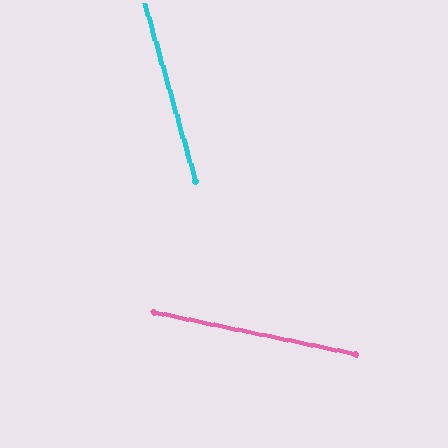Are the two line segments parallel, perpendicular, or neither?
Neither parallel nor perpendicular — they differ by about 63°.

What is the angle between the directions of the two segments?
Approximately 63 degrees.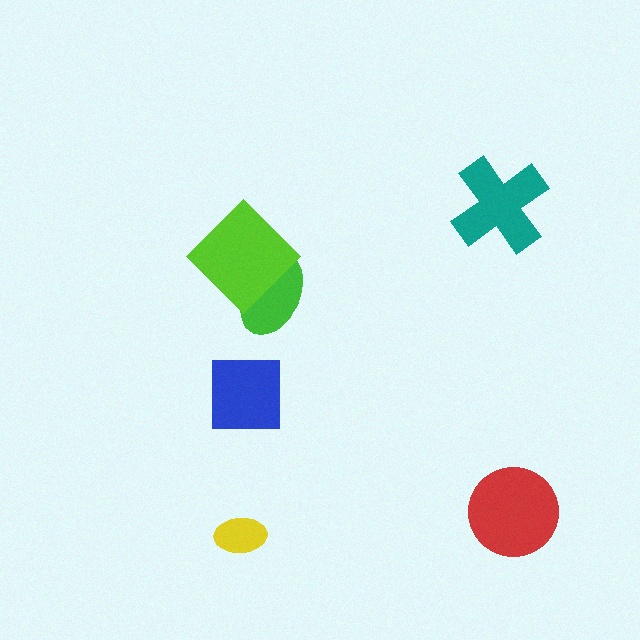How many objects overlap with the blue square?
0 objects overlap with the blue square.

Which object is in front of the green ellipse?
The lime diamond is in front of the green ellipse.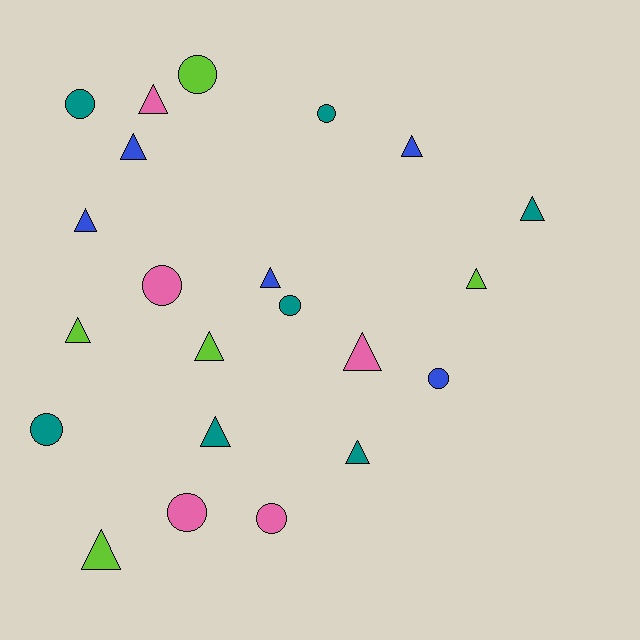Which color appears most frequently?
Teal, with 7 objects.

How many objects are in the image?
There are 22 objects.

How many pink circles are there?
There are 3 pink circles.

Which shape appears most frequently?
Triangle, with 13 objects.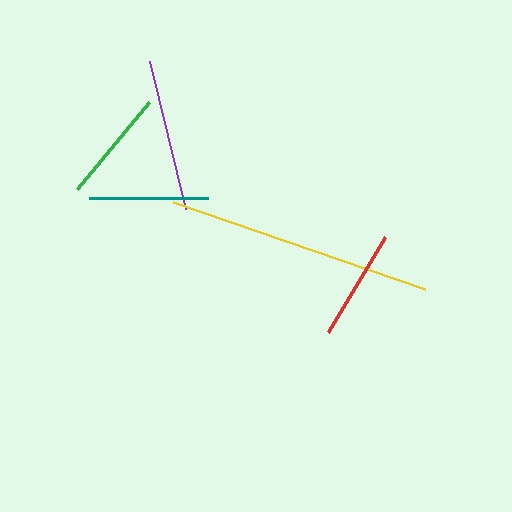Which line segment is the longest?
The yellow line is the longest at approximately 266 pixels.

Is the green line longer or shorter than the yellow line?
The yellow line is longer than the green line.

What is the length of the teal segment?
The teal segment is approximately 119 pixels long.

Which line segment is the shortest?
The red line is the shortest at approximately 111 pixels.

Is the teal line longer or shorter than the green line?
The teal line is longer than the green line.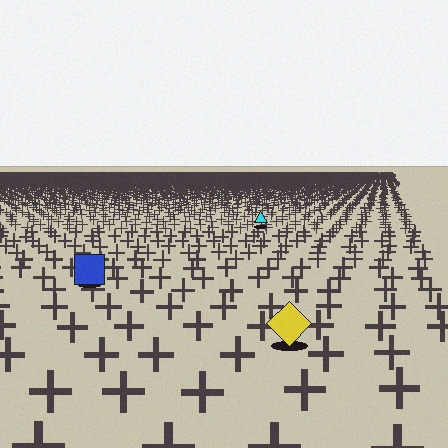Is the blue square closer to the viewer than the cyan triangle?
Yes. The blue square is closer — you can tell from the texture gradient: the ground texture is coarser near it.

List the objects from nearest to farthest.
From nearest to farthest: the yellow diamond, the blue square, the cyan triangle.